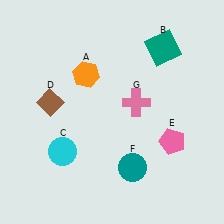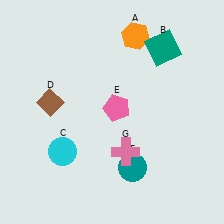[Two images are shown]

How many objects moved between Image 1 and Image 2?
3 objects moved between the two images.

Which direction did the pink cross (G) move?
The pink cross (G) moved down.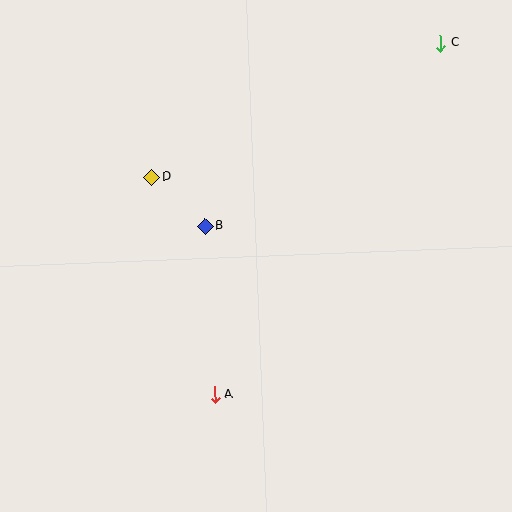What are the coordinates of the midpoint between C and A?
The midpoint between C and A is at (328, 219).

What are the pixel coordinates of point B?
Point B is at (205, 226).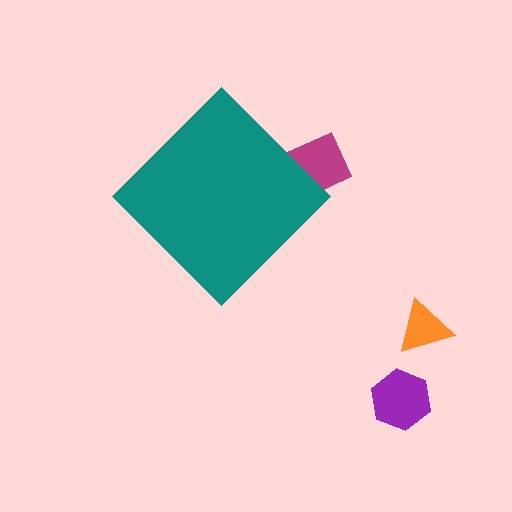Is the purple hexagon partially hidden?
No, the purple hexagon is fully visible.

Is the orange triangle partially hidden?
No, the orange triangle is fully visible.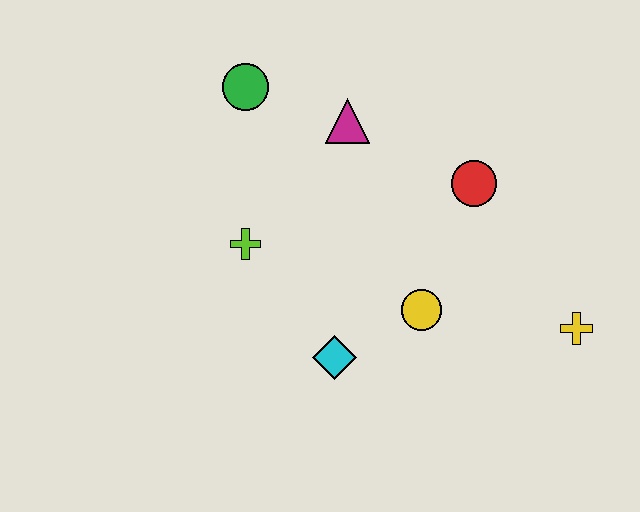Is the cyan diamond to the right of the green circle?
Yes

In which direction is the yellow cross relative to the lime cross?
The yellow cross is to the right of the lime cross.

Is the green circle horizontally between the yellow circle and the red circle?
No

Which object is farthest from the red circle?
The green circle is farthest from the red circle.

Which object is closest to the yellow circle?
The cyan diamond is closest to the yellow circle.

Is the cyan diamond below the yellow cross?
Yes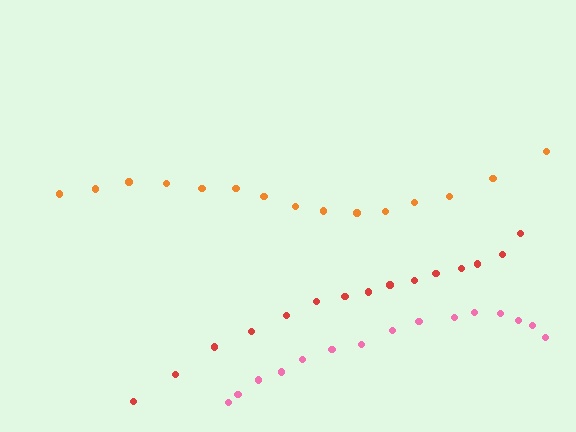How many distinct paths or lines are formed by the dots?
There are 3 distinct paths.